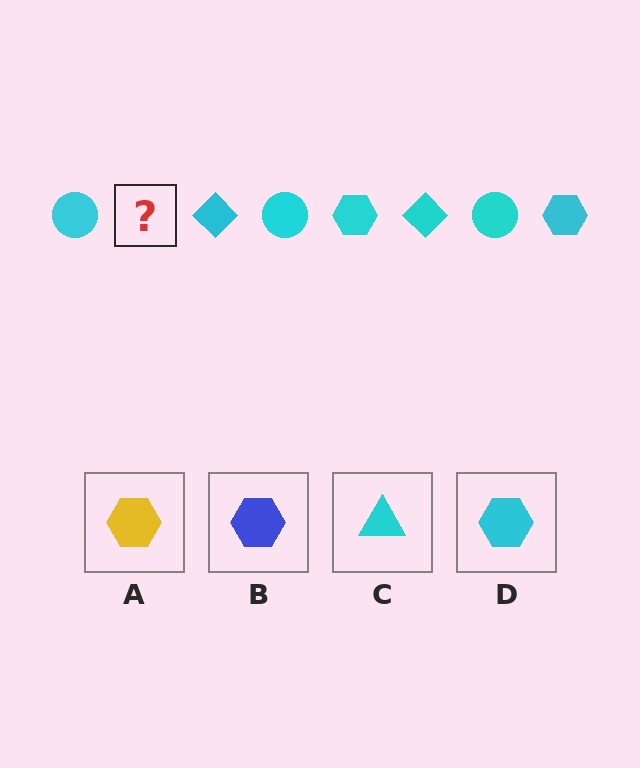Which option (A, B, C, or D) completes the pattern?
D.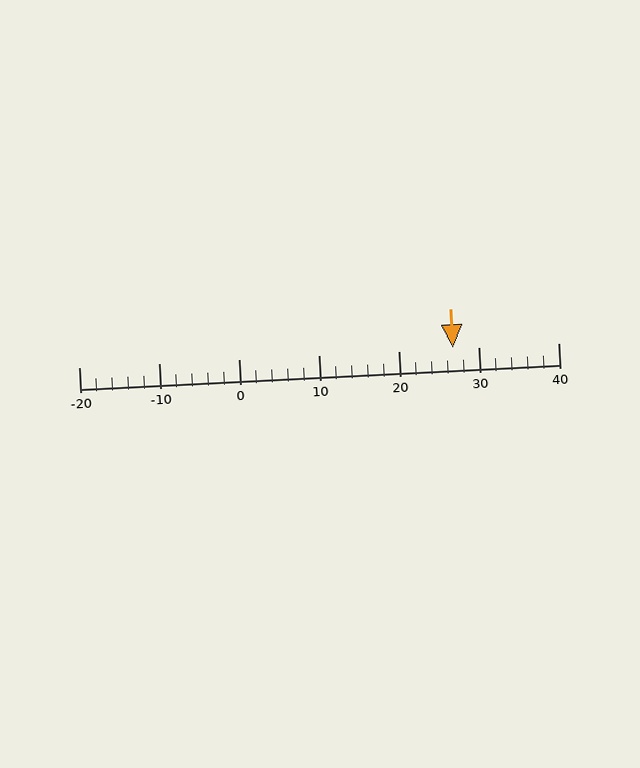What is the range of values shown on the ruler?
The ruler shows values from -20 to 40.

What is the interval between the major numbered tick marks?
The major tick marks are spaced 10 units apart.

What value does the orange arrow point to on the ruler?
The orange arrow points to approximately 27.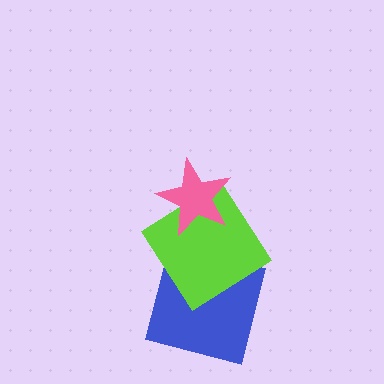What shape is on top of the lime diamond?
The pink star is on top of the lime diamond.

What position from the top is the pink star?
The pink star is 1st from the top.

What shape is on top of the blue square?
The lime diamond is on top of the blue square.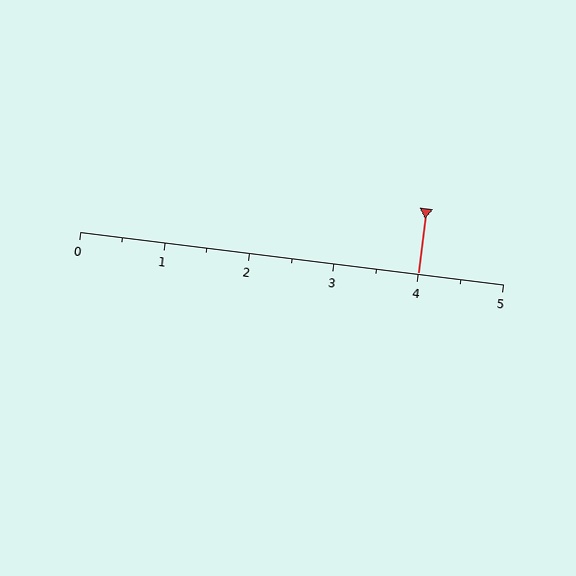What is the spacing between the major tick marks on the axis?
The major ticks are spaced 1 apart.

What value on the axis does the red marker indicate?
The marker indicates approximately 4.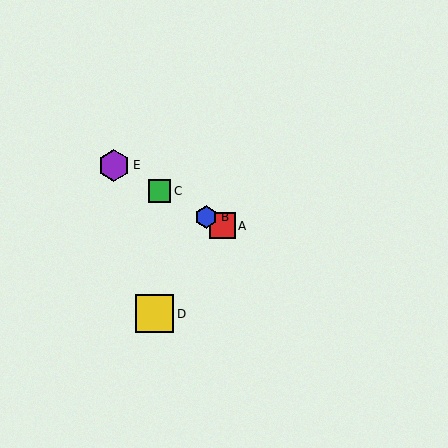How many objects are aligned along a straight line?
4 objects (A, B, C, E) are aligned along a straight line.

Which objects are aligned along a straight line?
Objects A, B, C, E are aligned along a straight line.